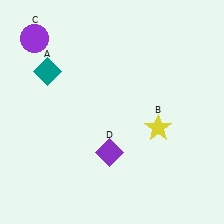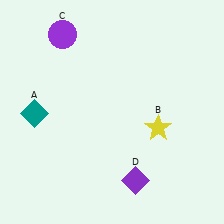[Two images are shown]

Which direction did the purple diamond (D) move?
The purple diamond (D) moved down.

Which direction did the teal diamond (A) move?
The teal diamond (A) moved down.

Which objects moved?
The objects that moved are: the teal diamond (A), the purple circle (C), the purple diamond (D).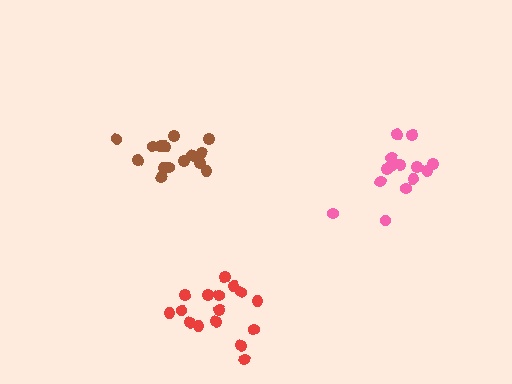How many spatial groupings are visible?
There are 3 spatial groupings.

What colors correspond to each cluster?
The clusters are colored: brown, red, pink.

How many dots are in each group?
Group 1: 15 dots, Group 2: 16 dots, Group 3: 14 dots (45 total).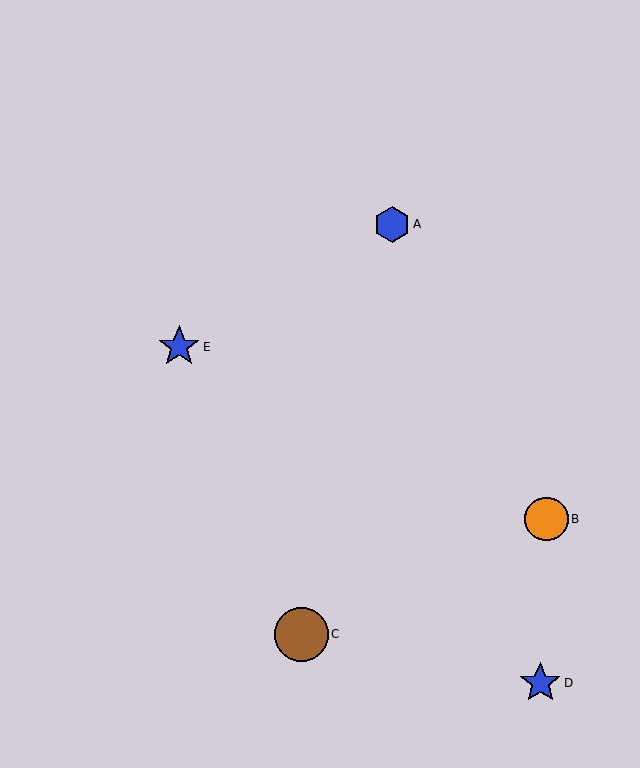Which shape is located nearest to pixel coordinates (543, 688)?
The blue star (labeled D) at (540, 683) is nearest to that location.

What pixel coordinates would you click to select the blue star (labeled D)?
Click at (540, 683) to select the blue star D.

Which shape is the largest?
The brown circle (labeled C) is the largest.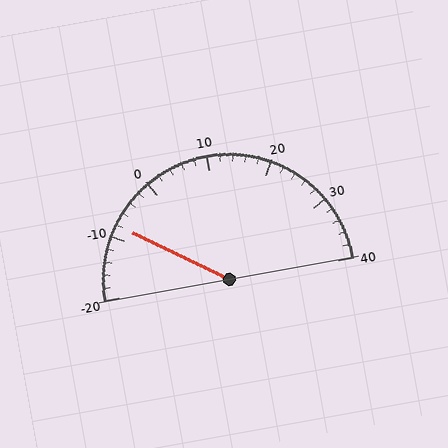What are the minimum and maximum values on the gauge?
The gauge ranges from -20 to 40.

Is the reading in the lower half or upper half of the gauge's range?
The reading is in the lower half of the range (-20 to 40).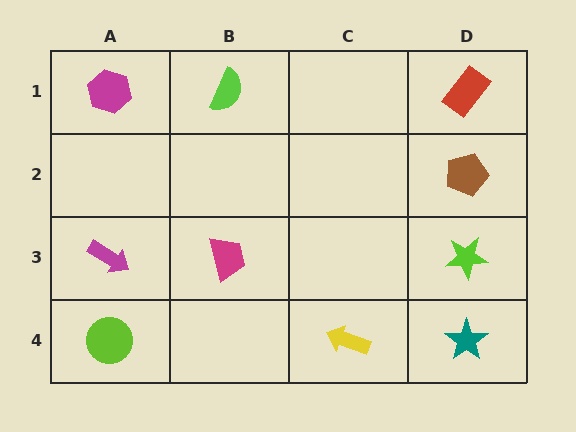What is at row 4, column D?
A teal star.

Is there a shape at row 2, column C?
No, that cell is empty.